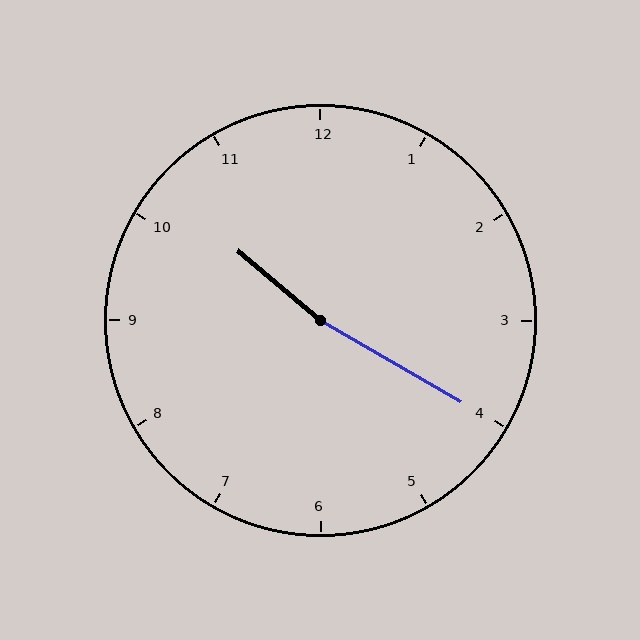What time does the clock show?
10:20.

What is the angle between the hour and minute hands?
Approximately 170 degrees.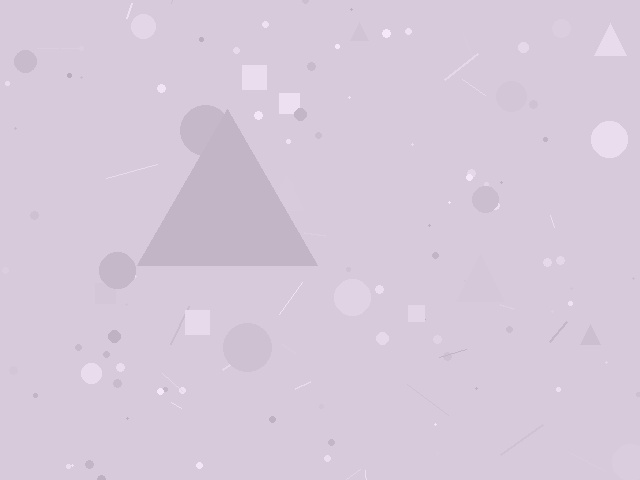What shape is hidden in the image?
A triangle is hidden in the image.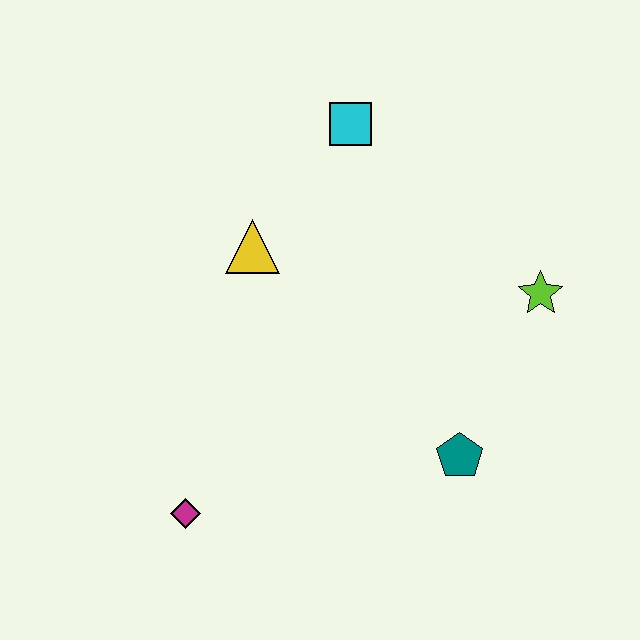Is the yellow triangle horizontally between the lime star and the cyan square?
No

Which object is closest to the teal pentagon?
The lime star is closest to the teal pentagon.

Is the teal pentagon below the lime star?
Yes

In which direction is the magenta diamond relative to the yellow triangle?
The magenta diamond is below the yellow triangle.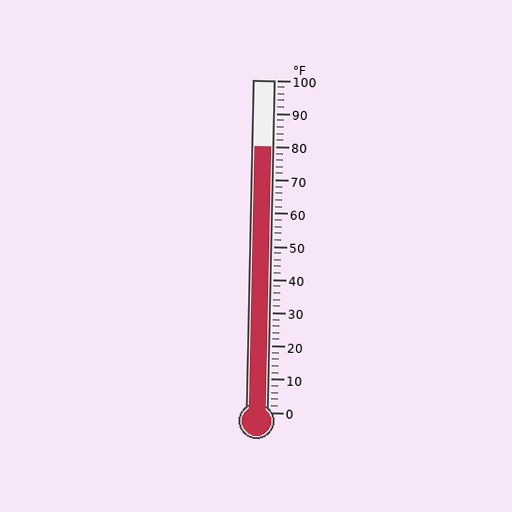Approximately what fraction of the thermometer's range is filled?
The thermometer is filled to approximately 80% of its range.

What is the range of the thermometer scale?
The thermometer scale ranges from 0°F to 100°F.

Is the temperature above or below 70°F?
The temperature is above 70°F.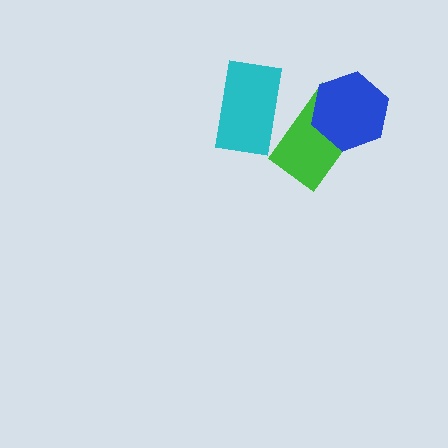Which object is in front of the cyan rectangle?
The green rectangle is in front of the cyan rectangle.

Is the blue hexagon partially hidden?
No, no other shape covers it.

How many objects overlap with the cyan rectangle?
1 object overlaps with the cyan rectangle.